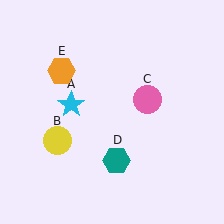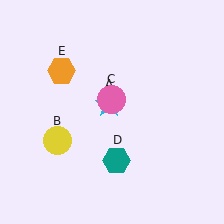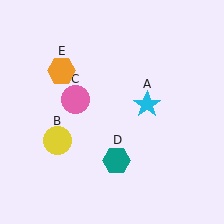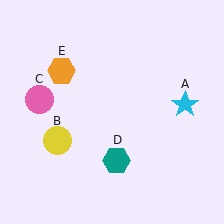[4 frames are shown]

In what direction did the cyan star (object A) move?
The cyan star (object A) moved right.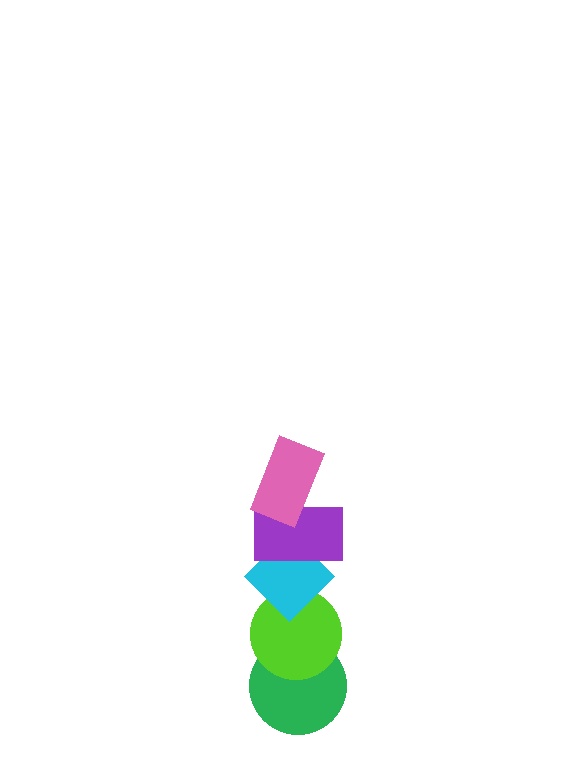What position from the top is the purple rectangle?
The purple rectangle is 2nd from the top.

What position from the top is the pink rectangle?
The pink rectangle is 1st from the top.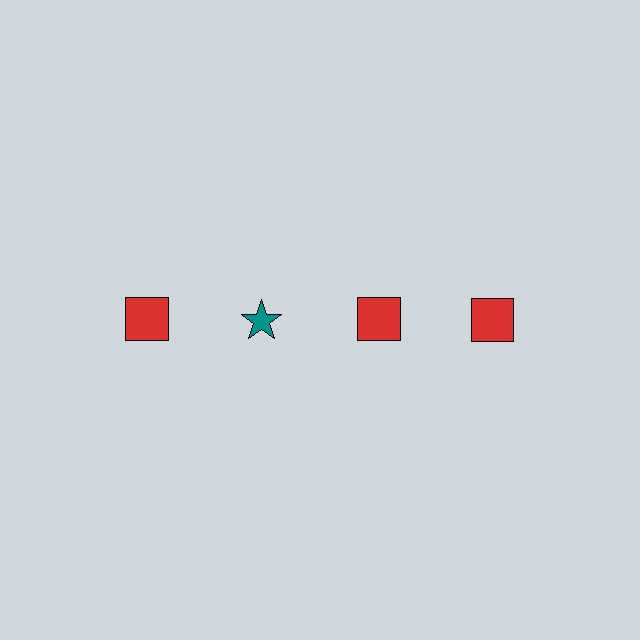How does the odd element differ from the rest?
It differs in both color (teal instead of red) and shape (star instead of square).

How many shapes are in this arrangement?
There are 4 shapes arranged in a grid pattern.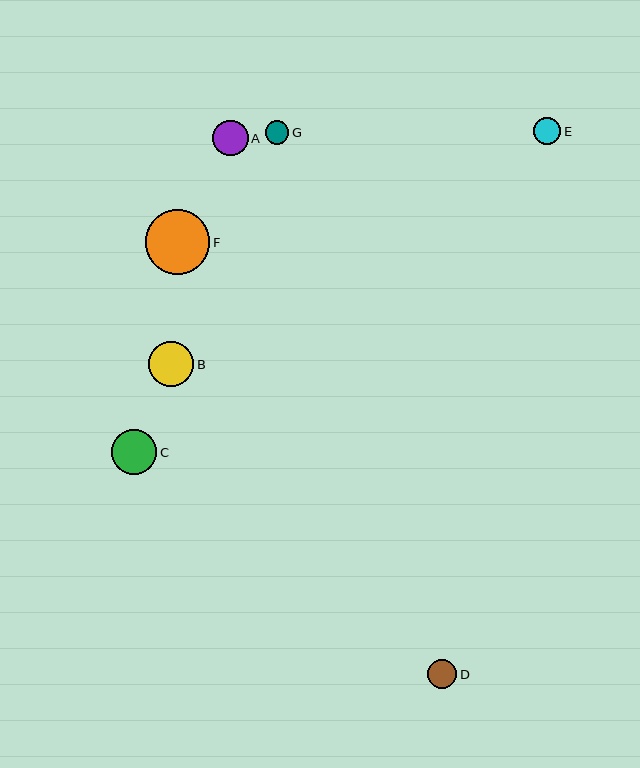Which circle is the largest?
Circle F is the largest with a size of approximately 65 pixels.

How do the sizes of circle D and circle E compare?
Circle D and circle E are approximately the same size.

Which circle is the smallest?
Circle G is the smallest with a size of approximately 24 pixels.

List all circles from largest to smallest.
From largest to smallest: F, B, C, A, D, E, G.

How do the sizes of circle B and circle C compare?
Circle B and circle C are approximately the same size.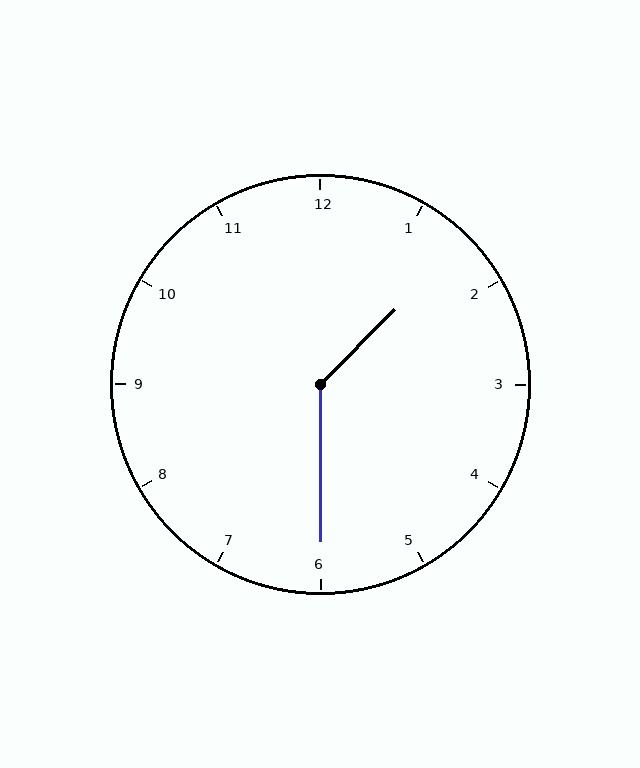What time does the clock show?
1:30.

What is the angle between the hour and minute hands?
Approximately 135 degrees.